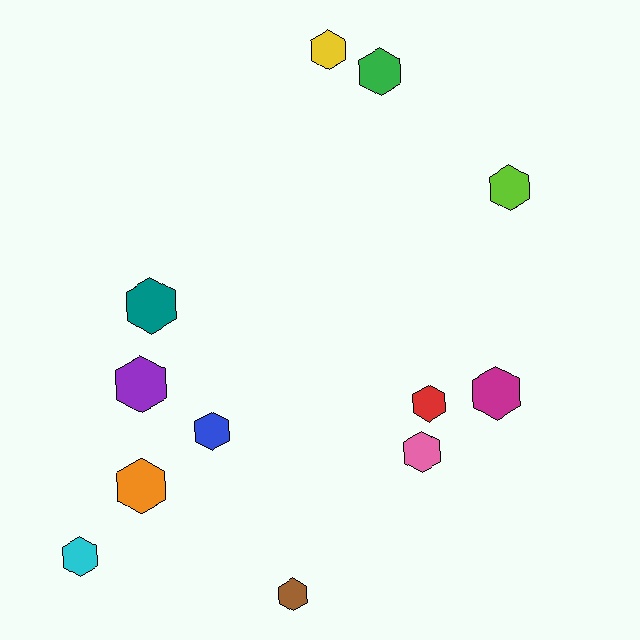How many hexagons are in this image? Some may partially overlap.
There are 12 hexagons.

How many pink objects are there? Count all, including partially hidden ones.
There is 1 pink object.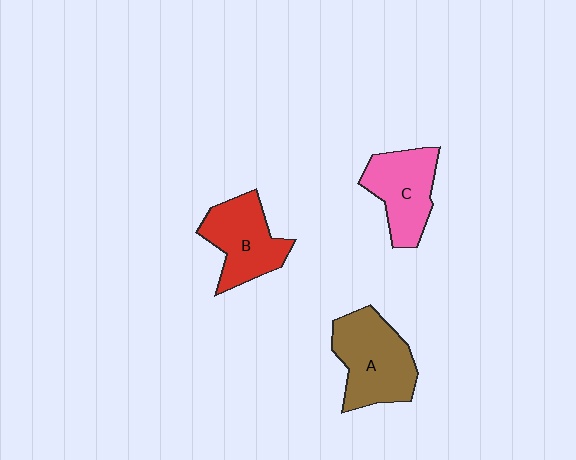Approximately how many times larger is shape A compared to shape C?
Approximately 1.2 times.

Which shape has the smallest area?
Shape C (pink).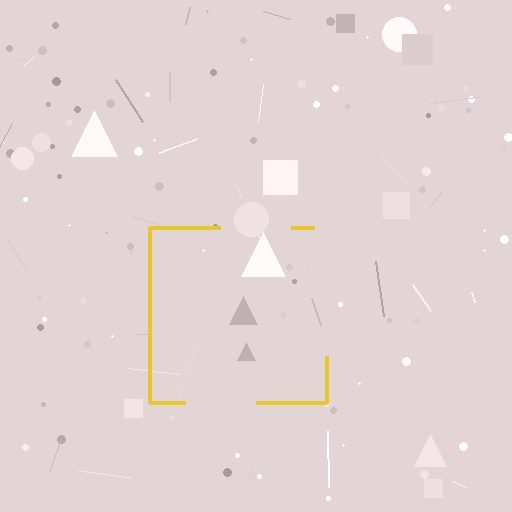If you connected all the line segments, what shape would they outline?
They would outline a square.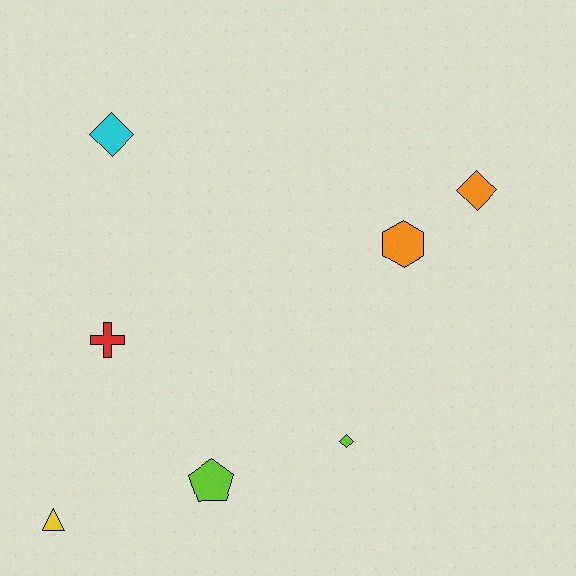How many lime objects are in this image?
There are 2 lime objects.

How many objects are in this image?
There are 7 objects.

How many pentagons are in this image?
There is 1 pentagon.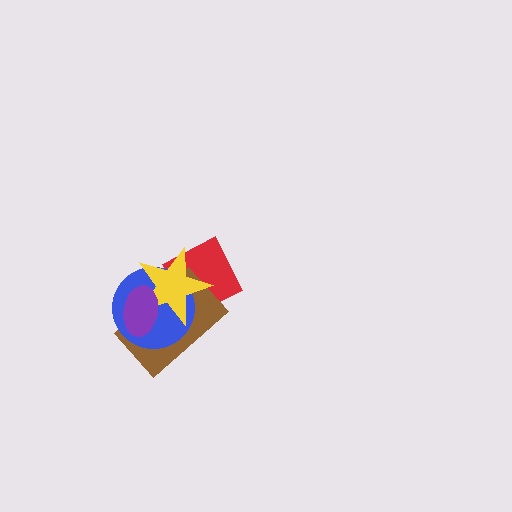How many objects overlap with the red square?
3 objects overlap with the red square.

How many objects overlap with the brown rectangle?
4 objects overlap with the brown rectangle.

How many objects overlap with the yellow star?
4 objects overlap with the yellow star.